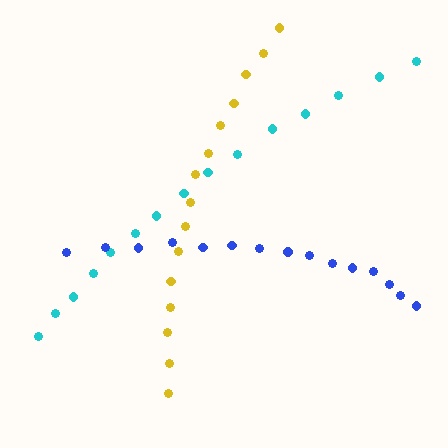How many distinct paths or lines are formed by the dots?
There are 3 distinct paths.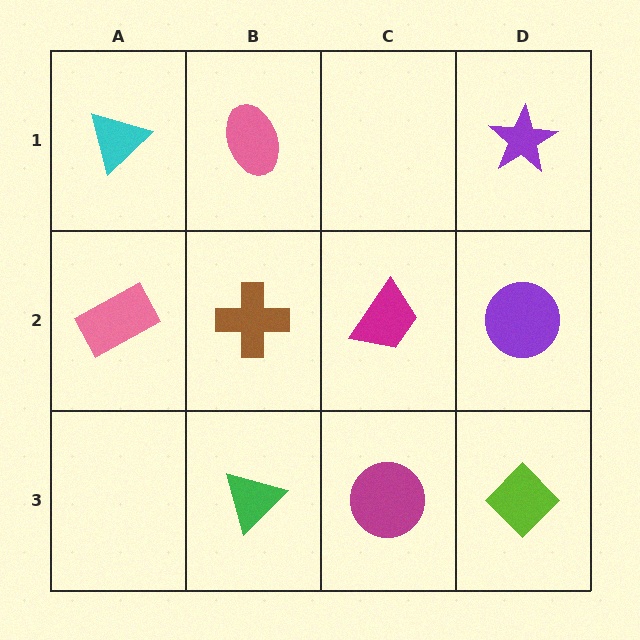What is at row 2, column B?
A brown cross.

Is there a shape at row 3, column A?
No, that cell is empty.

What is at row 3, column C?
A magenta circle.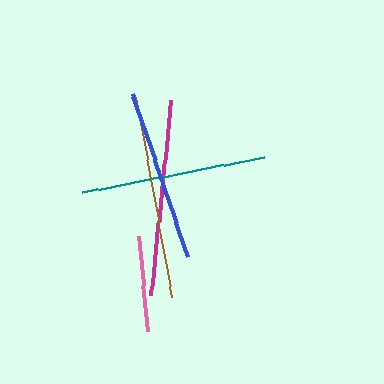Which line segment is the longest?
The brown line is the longest at approximately 202 pixels.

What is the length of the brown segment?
The brown segment is approximately 202 pixels long.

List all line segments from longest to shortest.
From longest to shortest: brown, magenta, teal, blue, pink.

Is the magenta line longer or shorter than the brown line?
The brown line is longer than the magenta line.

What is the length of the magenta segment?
The magenta segment is approximately 197 pixels long.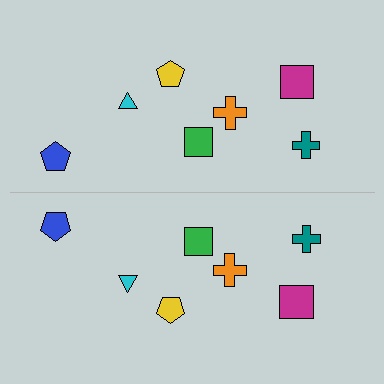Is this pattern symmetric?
Yes, this pattern has bilateral (reflection) symmetry.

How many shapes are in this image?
There are 14 shapes in this image.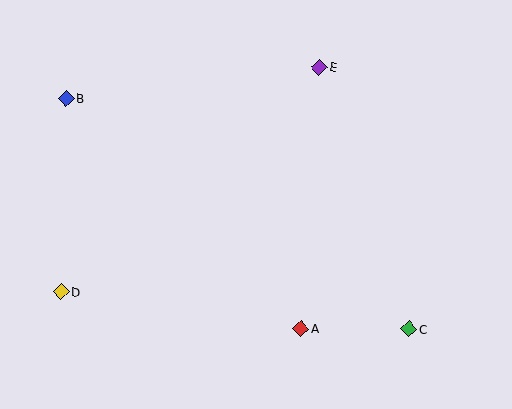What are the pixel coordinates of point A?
Point A is at (301, 329).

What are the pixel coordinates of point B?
Point B is at (66, 98).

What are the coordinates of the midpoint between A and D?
The midpoint between A and D is at (181, 310).